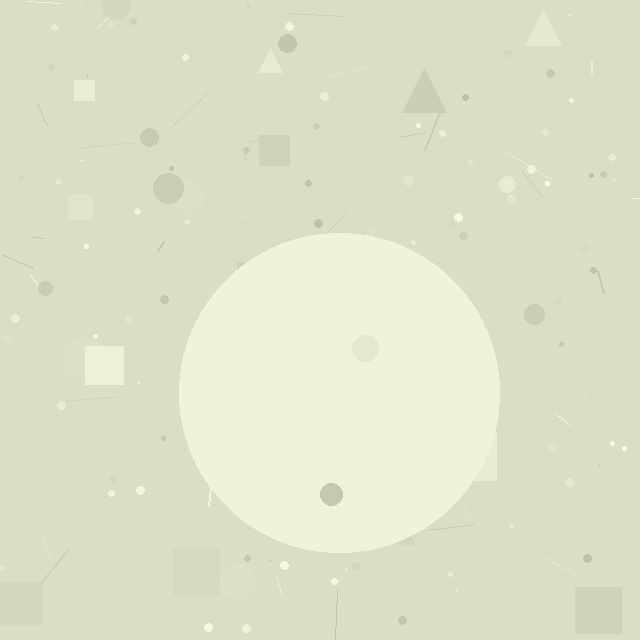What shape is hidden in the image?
A circle is hidden in the image.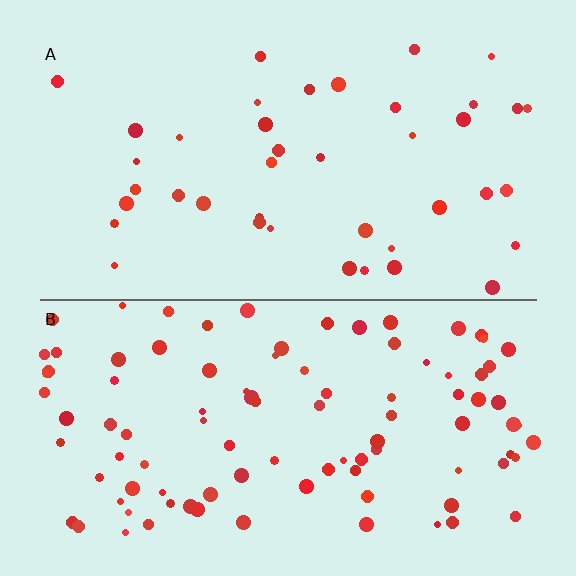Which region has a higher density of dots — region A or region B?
B (the bottom).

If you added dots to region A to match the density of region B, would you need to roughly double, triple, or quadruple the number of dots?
Approximately double.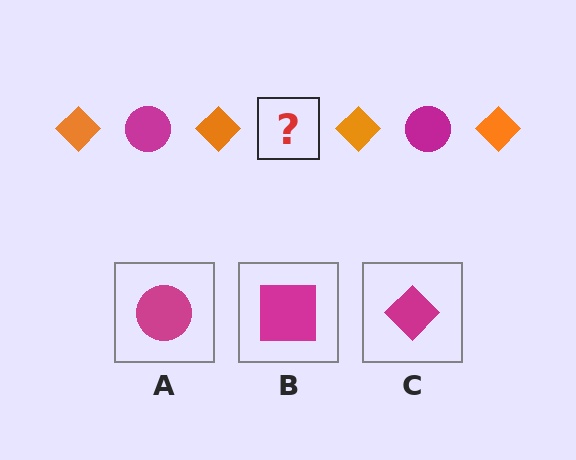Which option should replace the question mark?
Option A.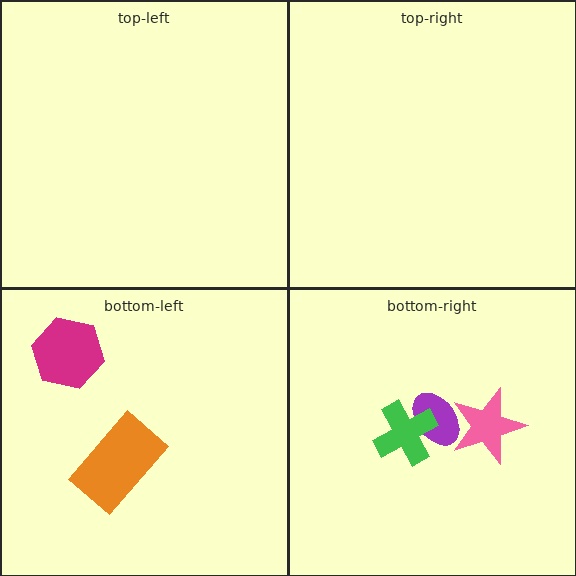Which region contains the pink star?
The bottom-right region.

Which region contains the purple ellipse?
The bottom-right region.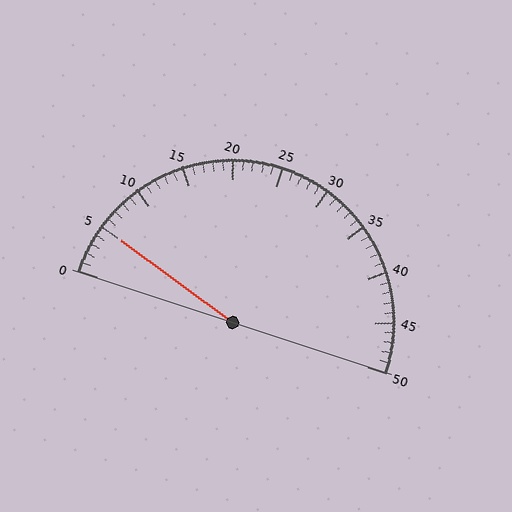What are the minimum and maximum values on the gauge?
The gauge ranges from 0 to 50.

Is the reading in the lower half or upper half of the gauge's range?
The reading is in the lower half of the range (0 to 50).